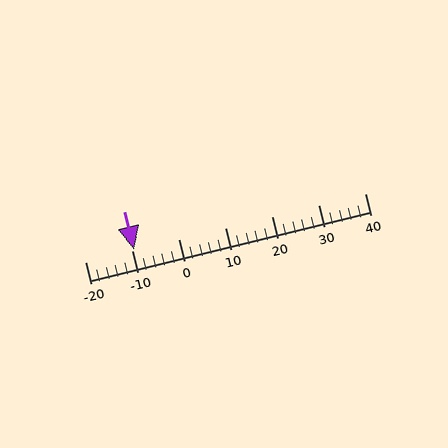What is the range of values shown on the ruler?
The ruler shows values from -20 to 40.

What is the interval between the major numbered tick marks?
The major tick marks are spaced 10 units apart.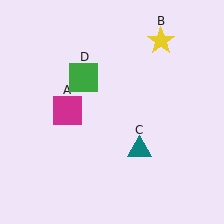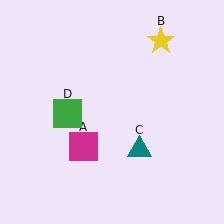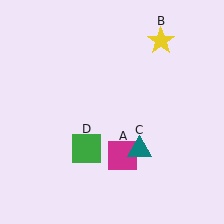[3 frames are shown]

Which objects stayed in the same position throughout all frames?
Yellow star (object B) and teal triangle (object C) remained stationary.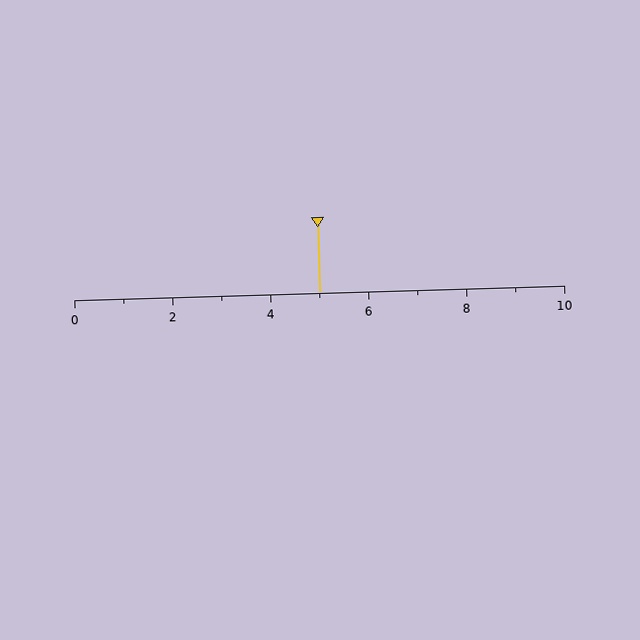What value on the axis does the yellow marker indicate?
The marker indicates approximately 5.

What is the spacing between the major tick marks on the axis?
The major ticks are spaced 2 apart.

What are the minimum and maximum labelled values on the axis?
The axis runs from 0 to 10.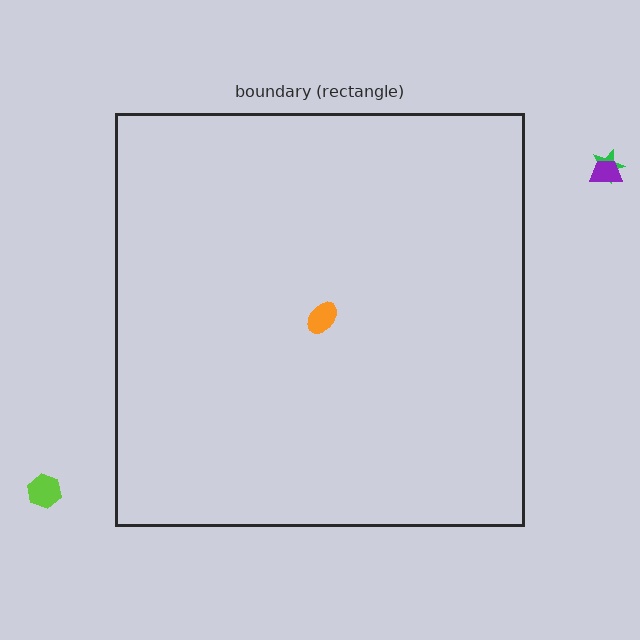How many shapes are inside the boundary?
1 inside, 3 outside.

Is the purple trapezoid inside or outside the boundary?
Outside.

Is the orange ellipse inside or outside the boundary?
Inside.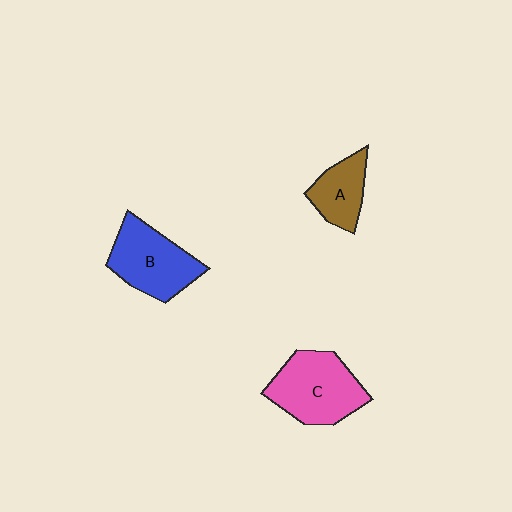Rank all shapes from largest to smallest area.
From largest to smallest: C (pink), B (blue), A (brown).